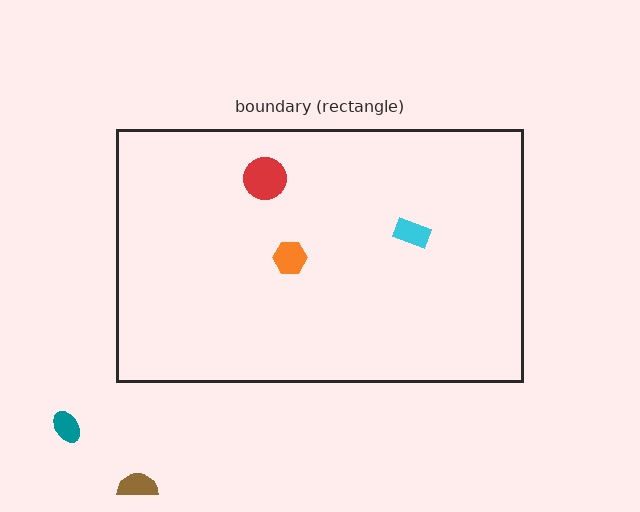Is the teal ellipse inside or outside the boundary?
Outside.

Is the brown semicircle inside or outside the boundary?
Outside.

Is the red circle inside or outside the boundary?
Inside.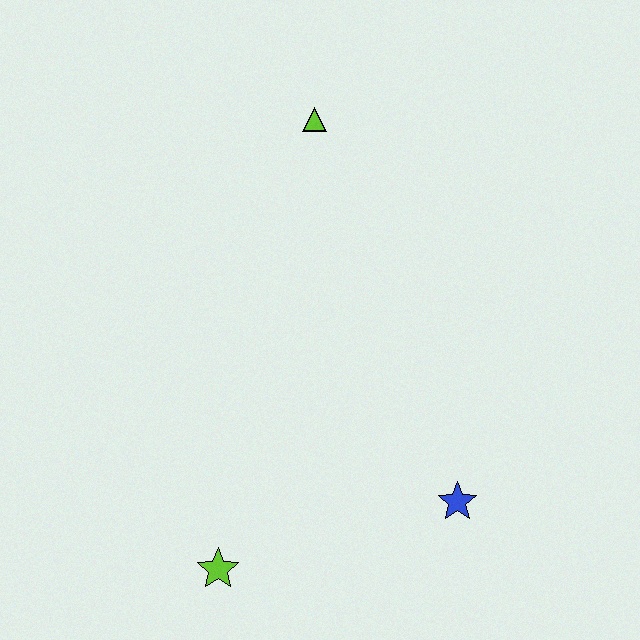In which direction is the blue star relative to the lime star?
The blue star is to the right of the lime star.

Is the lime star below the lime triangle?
Yes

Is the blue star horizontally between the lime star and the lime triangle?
No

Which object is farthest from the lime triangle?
The lime star is farthest from the lime triangle.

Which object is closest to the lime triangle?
The blue star is closest to the lime triangle.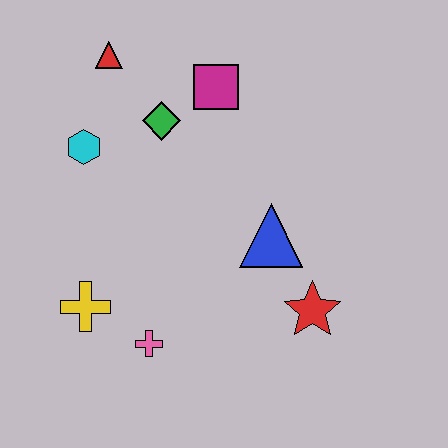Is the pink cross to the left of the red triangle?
No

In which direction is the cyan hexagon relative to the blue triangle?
The cyan hexagon is to the left of the blue triangle.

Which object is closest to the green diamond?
The magenta square is closest to the green diamond.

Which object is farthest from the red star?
The red triangle is farthest from the red star.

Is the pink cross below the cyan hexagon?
Yes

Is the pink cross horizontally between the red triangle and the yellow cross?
No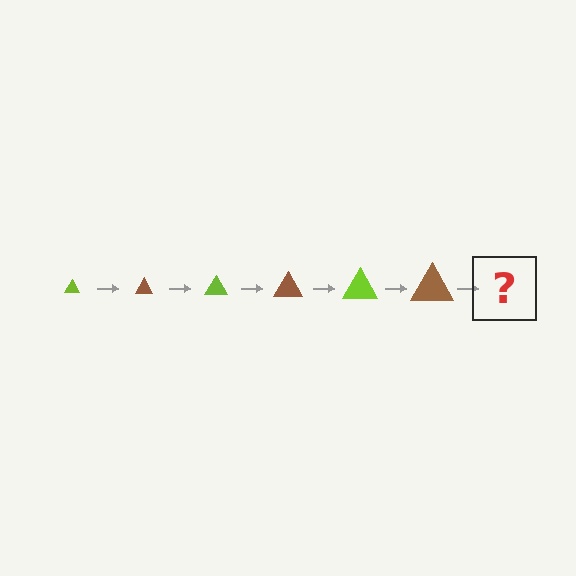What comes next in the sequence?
The next element should be a lime triangle, larger than the previous one.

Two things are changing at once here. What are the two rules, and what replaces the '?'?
The two rules are that the triangle grows larger each step and the color cycles through lime and brown. The '?' should be a lime triangle, larger than the previous one.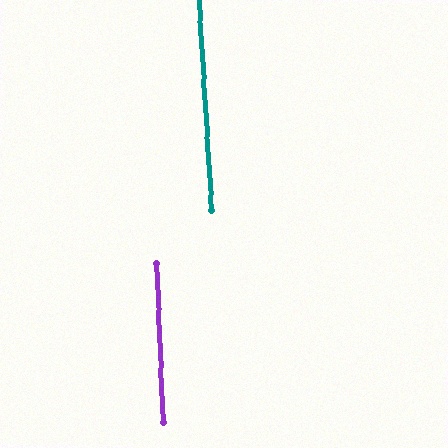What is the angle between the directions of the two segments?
Approximately 1 degree.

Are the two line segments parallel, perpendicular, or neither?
Parallel — their directions differ by only 1.0°.